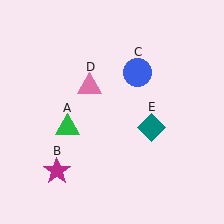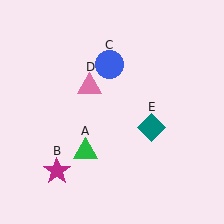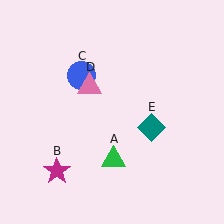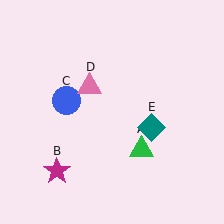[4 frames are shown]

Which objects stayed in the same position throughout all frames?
Magenta star (object B) and pink triangle (object D) and teal diamond (object E) remained stationary.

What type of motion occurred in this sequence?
The green triangle (object A), blue circle (object C) rotated counterclockwise around the center of the scene.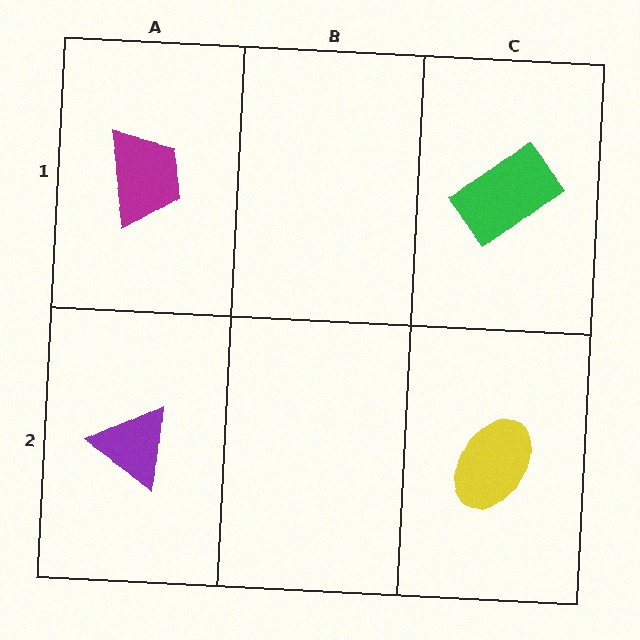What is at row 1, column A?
A magenta trapezoid.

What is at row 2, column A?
A purple triangle.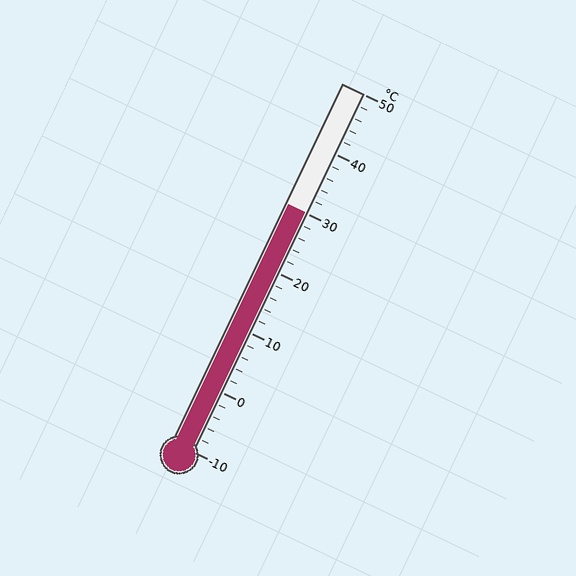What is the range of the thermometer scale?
The thermometer scale ranges from -10°C to 50°C.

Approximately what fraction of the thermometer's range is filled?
The thermometer is filled to approximately 65% of its range.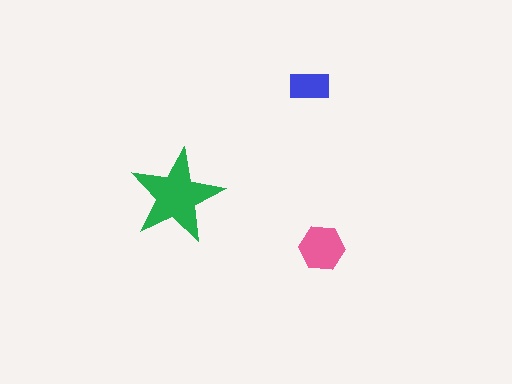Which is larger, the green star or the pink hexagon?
The green star.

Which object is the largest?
The green star.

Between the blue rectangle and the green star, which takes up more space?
The green star.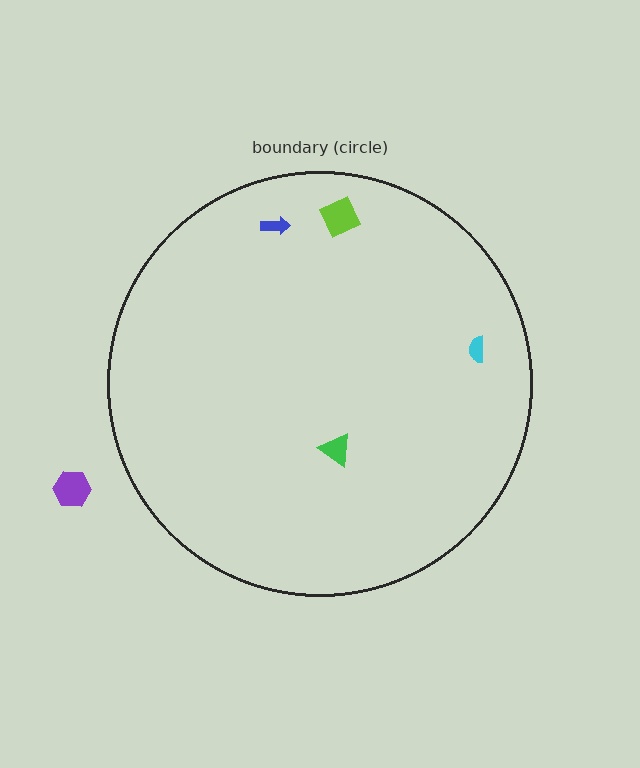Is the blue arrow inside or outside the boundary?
Inside.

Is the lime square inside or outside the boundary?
Inside.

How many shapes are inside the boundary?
4 inside, 1 outside.